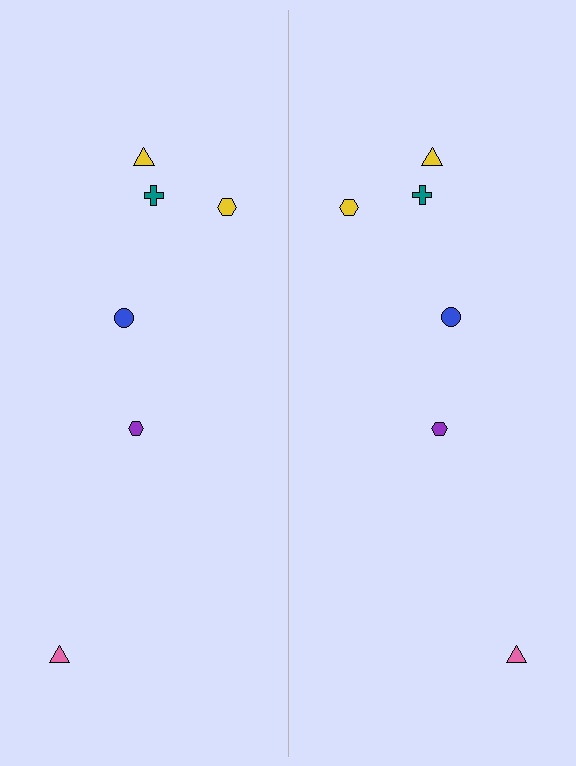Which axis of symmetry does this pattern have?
The pattern has a vertical axis of symmetry running through the center of the image.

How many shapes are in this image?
There are 12 shapes in this image.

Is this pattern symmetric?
Yes, this pattern has bilateral (reflection) symmetry.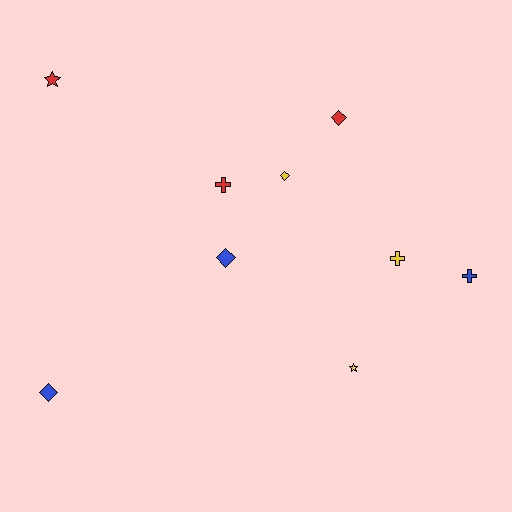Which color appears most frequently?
Blue, with 3 objects.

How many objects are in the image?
There are 9 objects.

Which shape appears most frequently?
Diamond, with 4 objects.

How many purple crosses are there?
There are no purple crosses.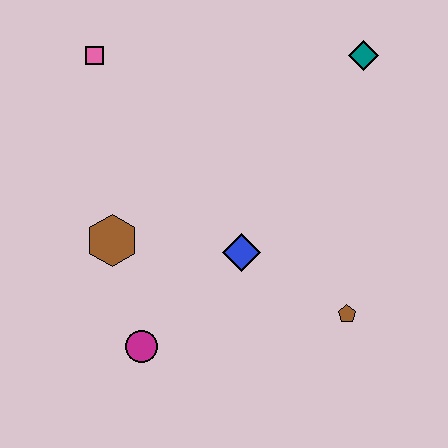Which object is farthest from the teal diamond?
The magenta circle is farthest from the teal diamond.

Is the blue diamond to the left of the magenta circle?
No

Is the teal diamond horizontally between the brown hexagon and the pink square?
No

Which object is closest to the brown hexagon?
The magenta circle is closest to the brown hexagon.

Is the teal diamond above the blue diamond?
Yes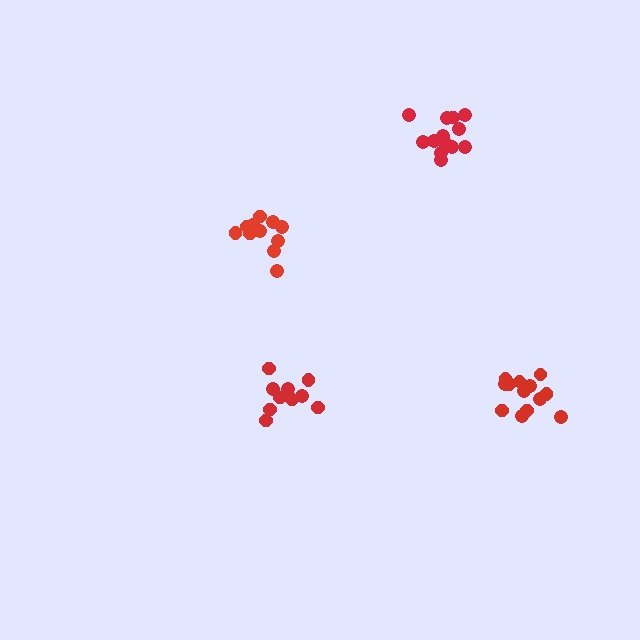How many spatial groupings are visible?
There are 4 spatial groupings.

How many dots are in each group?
Group 1: 13 dots, Group 2: 13 dots, Group 3: 10 dots, Group 4: 13 dots (49 total).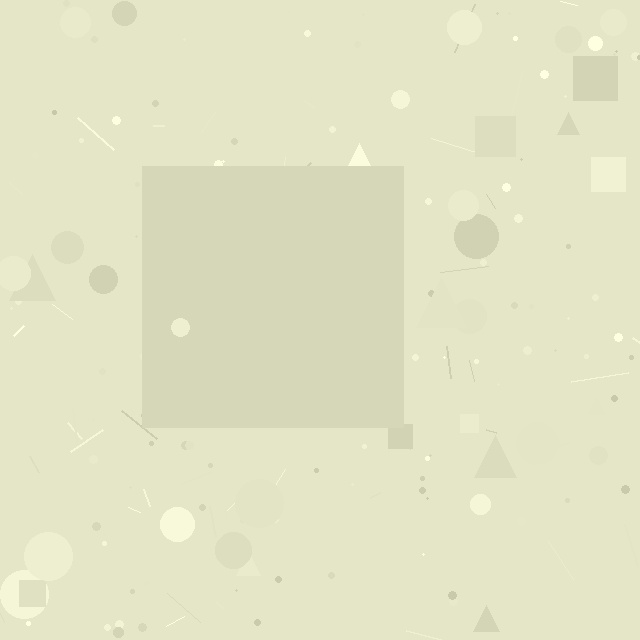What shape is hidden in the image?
A square is hidden in the image.